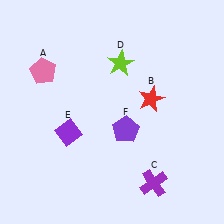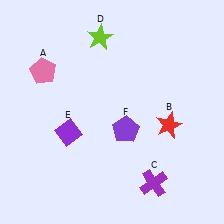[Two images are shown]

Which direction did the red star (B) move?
The red star (B) moved down.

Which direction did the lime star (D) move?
The lime star (D) moved up.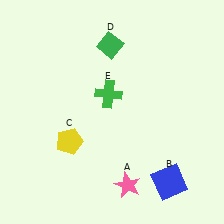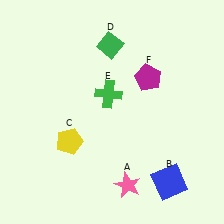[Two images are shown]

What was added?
A magenta pentagon (F) was added in Image 2.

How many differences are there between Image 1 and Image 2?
There is 1 difference between the two images.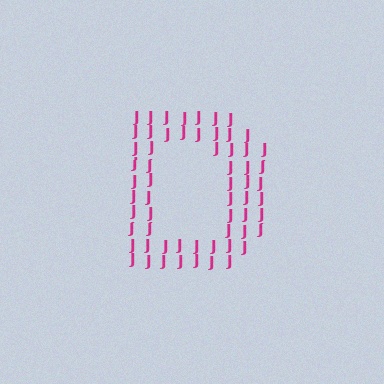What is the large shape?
The large shape is the letter D.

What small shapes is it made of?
It is made of small letter J's.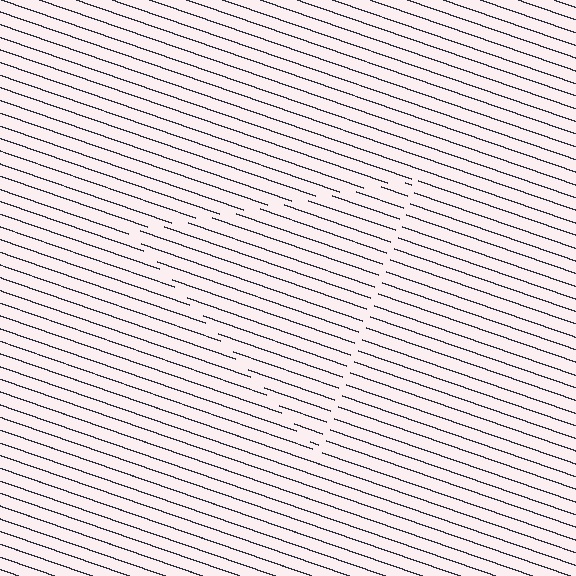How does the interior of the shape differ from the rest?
The interior of the shape contains the same grating, shifted by half a period — the contour is defined by the phase discontinuity where line-ends from the inner and outer gratings abut.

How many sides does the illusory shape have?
3 sides — the line-ends trace a triangle.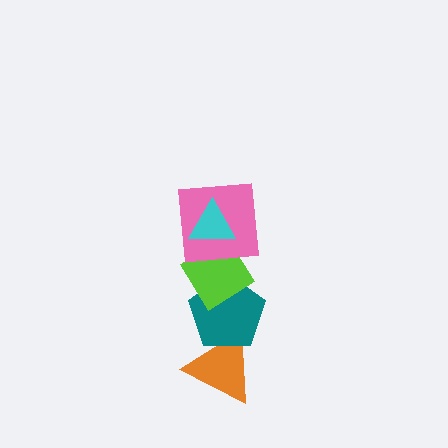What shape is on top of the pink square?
The cyan triangle is on top of the pink square.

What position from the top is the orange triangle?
The orange triangle is 5th from the top.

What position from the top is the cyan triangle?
The cyan triangle is 1st from the top.